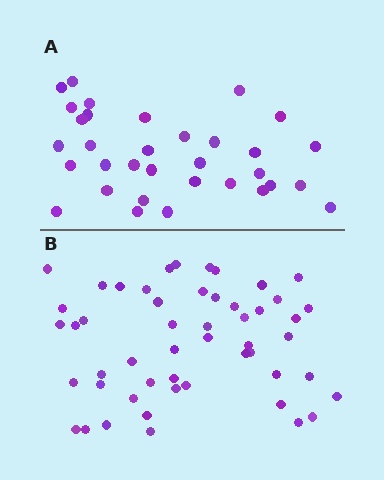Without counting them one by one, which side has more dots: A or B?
Region B (the bottom region) has more dots.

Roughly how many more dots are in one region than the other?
Region B has approximately 20 more dots than region A.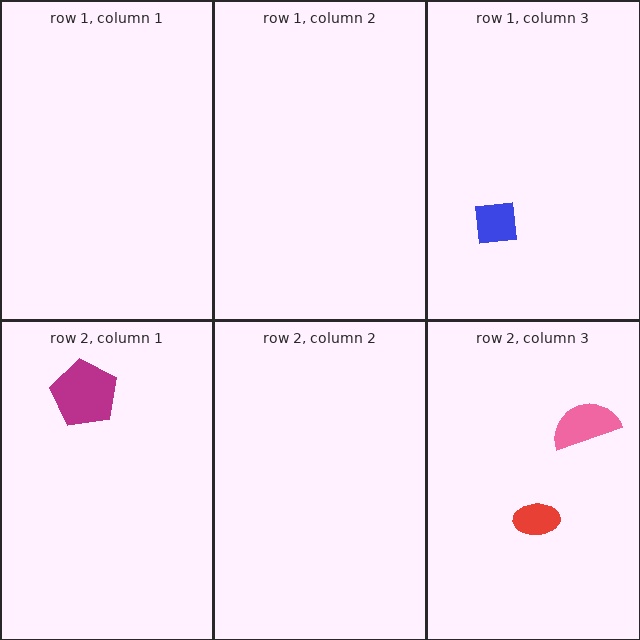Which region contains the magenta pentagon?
The row 2, column 1 region.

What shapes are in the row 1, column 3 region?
The blue square.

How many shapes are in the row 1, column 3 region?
1.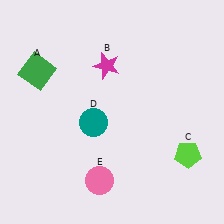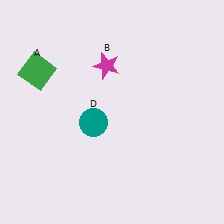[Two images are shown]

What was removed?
The pink circle (E), the lime pentagon (C) were removed in Image 2.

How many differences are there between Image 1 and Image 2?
There are 2 differences between the two images.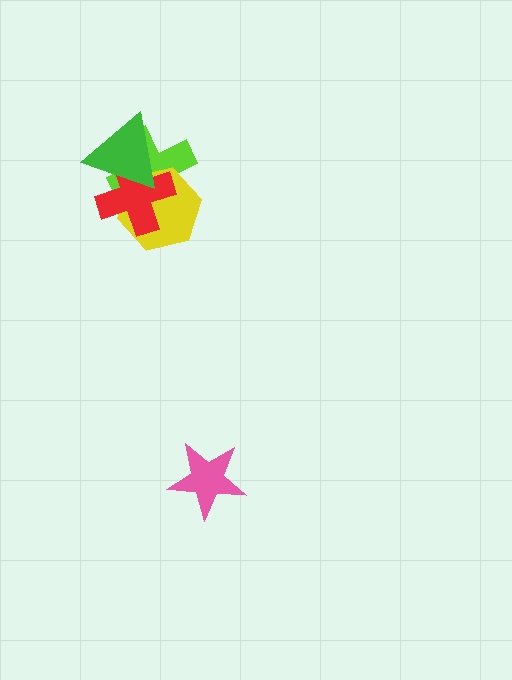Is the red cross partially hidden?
Yes, it is partially covered by another shape.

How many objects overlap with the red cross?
3 objects overlap with the red cross.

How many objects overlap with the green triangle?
3 objects overlap with the green triangle.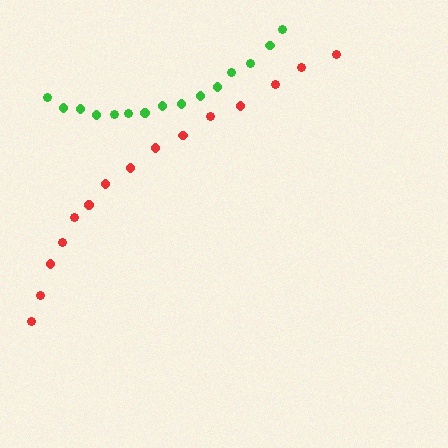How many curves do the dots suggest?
There are 2 distinct paths.